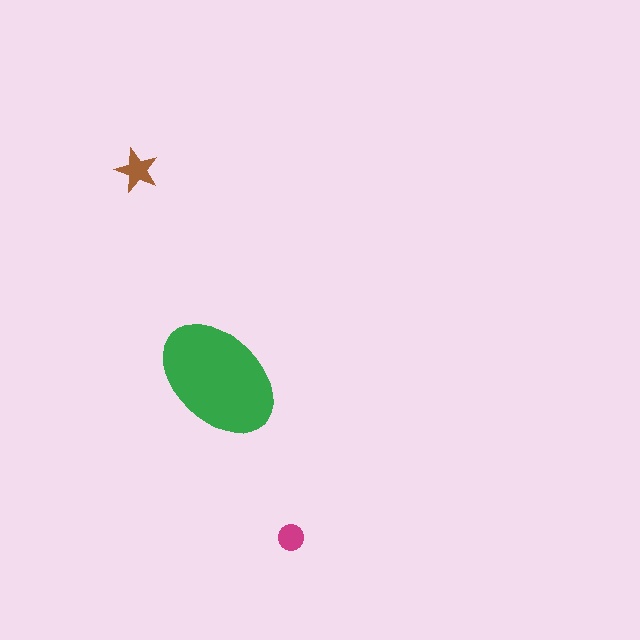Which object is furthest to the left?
The brown star is leftmost.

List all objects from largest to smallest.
The green ellipse, the brown star, the magenta circle.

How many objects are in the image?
There are 3 objects in the image.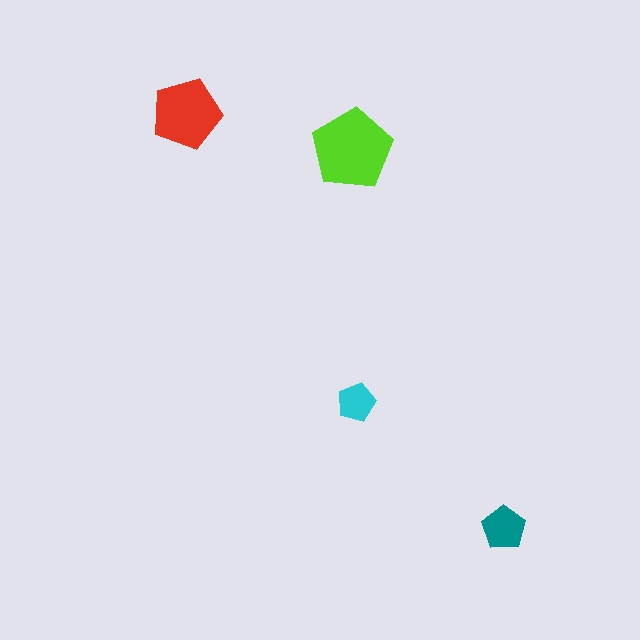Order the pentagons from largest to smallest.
the lime one, the red one, the teal one, the cyan one.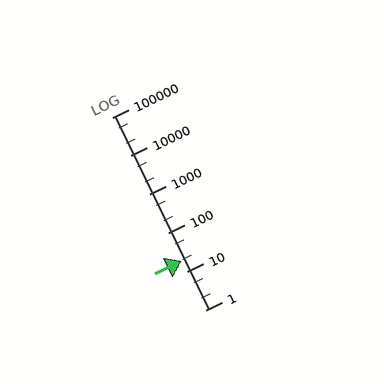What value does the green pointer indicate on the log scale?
The pointer indicates approximately 19.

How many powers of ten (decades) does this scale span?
The scale spans 5 decades, from 1 to 100000.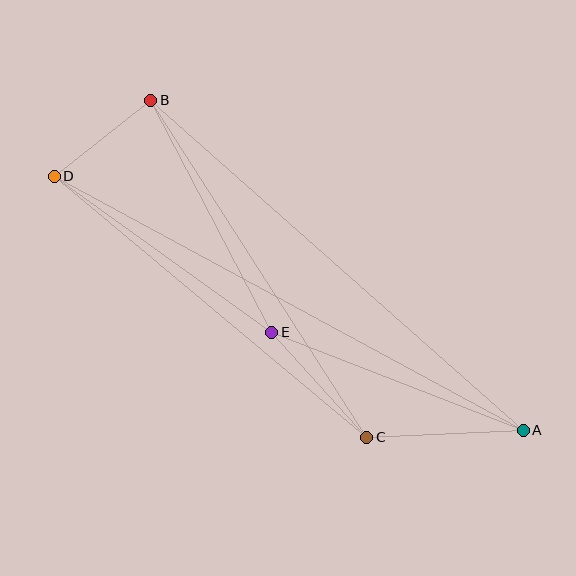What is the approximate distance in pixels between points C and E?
The distance between C and E is approximately 141 pixels.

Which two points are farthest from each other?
Points A and D are farthest from each other.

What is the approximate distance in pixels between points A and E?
The distance between A and E is approximately 270 pixels.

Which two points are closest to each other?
Points B and D are closest to each other.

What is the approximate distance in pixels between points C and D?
The distance between C and D is approximately 407 pixels.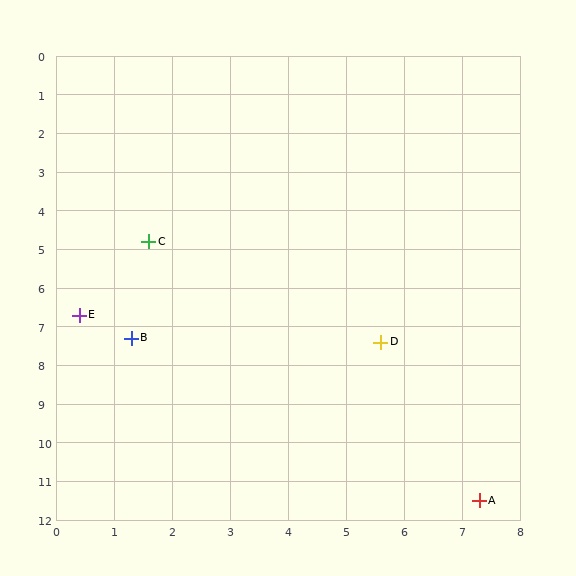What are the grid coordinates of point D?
Point D is at approximately (5.6, 7.4).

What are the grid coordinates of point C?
Point C is at approximately (1.6, 4.8).